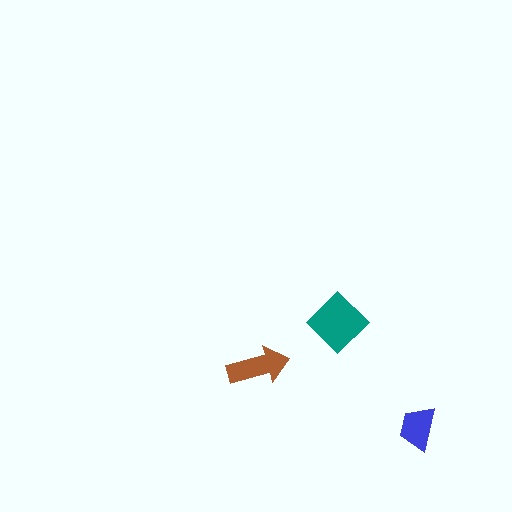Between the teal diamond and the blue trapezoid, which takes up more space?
The teal diamond.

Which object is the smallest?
The blue trapezoid.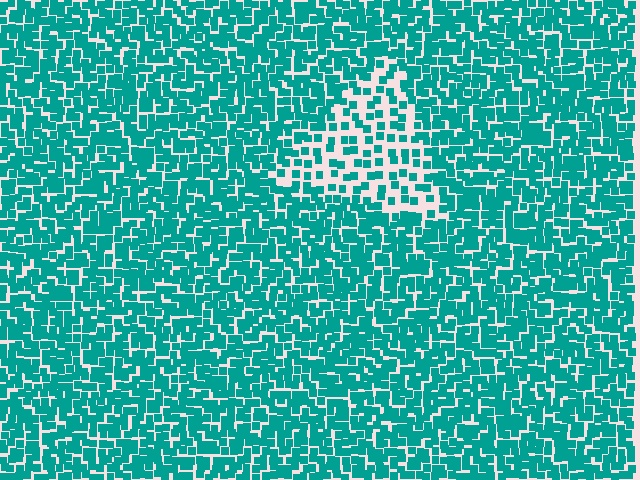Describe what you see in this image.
The image contains small teal elements arranged at two different densities. A triangle-shaped region is visible where the elements are less densely packed than the surrounding area.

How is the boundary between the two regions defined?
The boundary is defined by a change in element density (approximately 2.2x ratio). All elements are the same color, size, and shape.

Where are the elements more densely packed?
The elements are more densely packed outside the triangle boundary.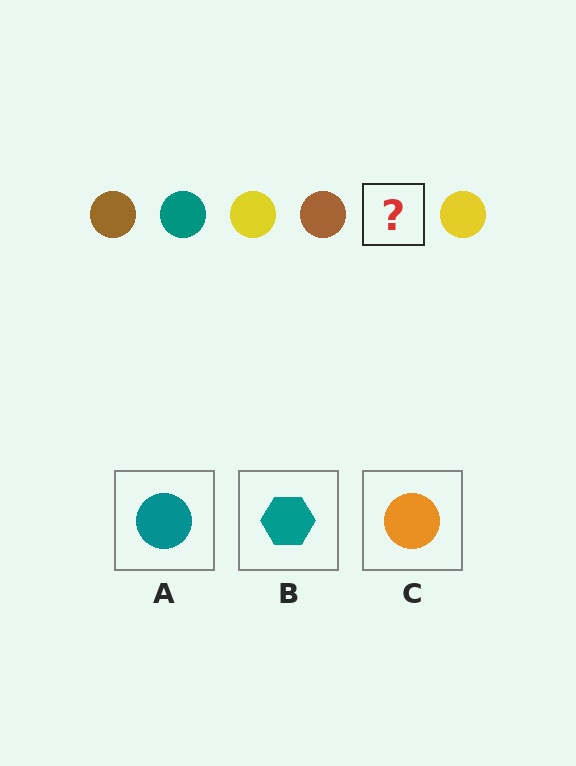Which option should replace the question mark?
Option A.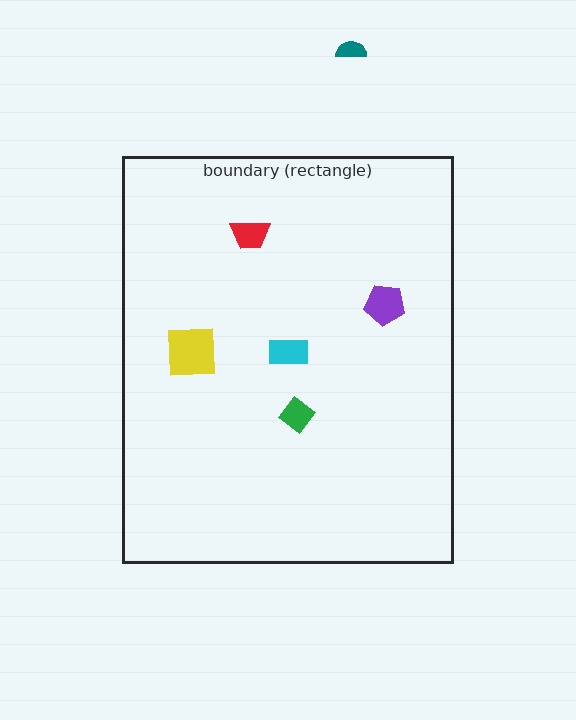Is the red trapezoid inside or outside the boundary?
Inside.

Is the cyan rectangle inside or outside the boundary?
Inside.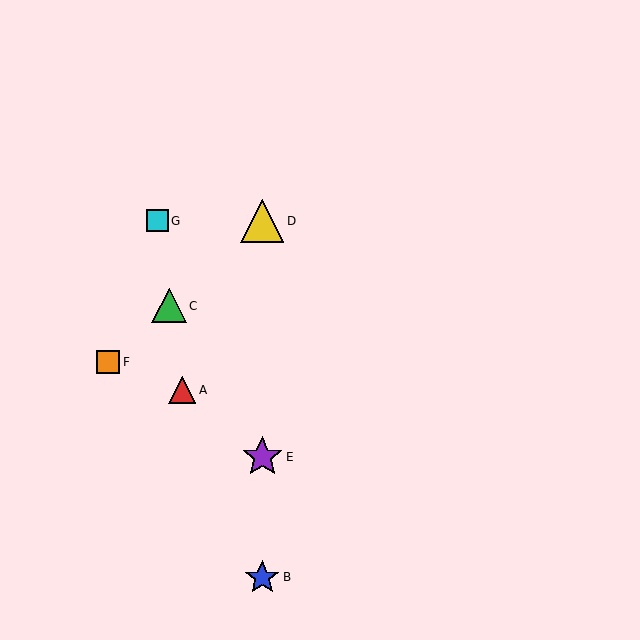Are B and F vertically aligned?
No, B is at x≈262 and F is at x≈108.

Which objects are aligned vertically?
Objects B, D, E are aligned vertically.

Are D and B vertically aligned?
Yes, both are at x≈262.